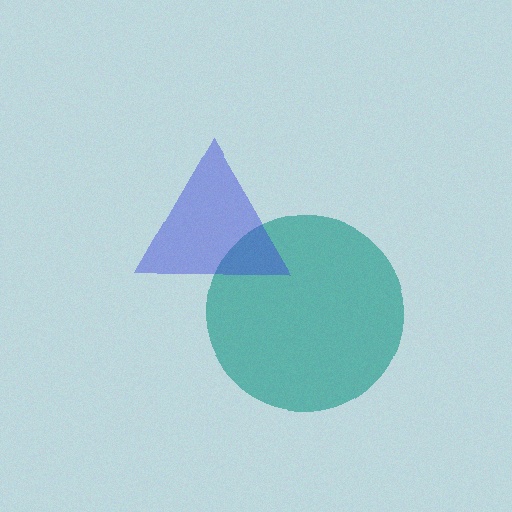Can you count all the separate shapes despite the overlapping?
Yes, there are 2 separate shapes.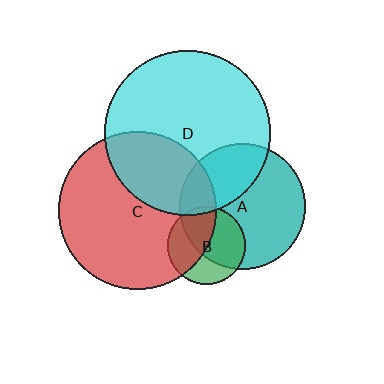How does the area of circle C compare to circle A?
Approximately 1.6 times.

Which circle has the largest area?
Circle D (cyan).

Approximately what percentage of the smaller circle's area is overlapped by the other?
Approximately 5%.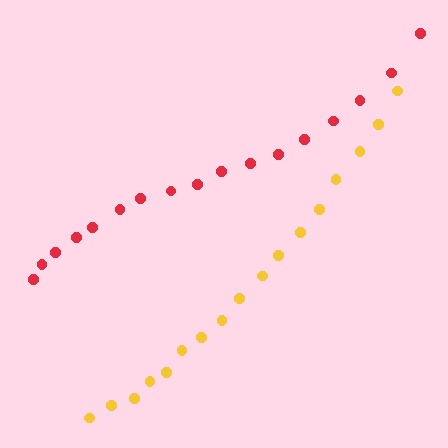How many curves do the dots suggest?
There are 2 distinct paths.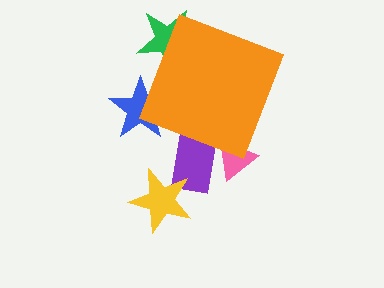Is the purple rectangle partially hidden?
Yes, the purple rectangle is partially hidden behind the orange diamond.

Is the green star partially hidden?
Yes, the green star is partially hidden behind the orange diamond.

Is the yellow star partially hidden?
No, the yellow star is fully visible.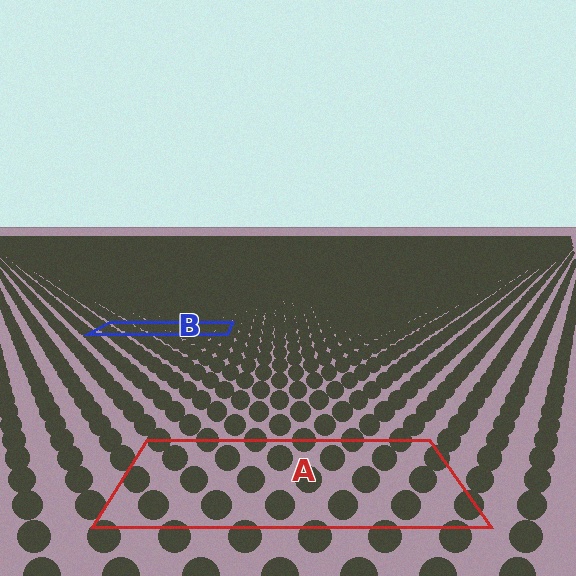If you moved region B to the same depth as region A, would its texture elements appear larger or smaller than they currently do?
They would appear larger. At a closer depth, the same texture elements are projected at a bigger on-screen size.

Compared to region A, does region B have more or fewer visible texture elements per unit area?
Region B has more texture elements per unit area — they are packed more densely because it is farther away.